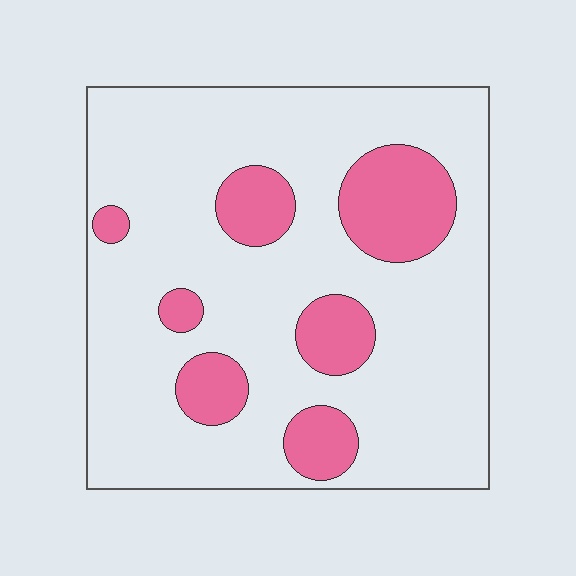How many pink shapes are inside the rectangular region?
7.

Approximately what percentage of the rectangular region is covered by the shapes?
Approximately 20%.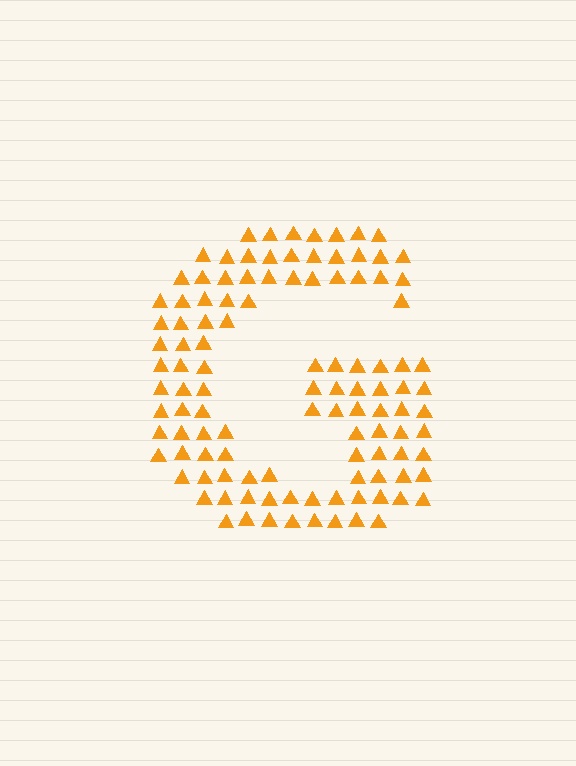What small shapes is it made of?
It is made of small triangles.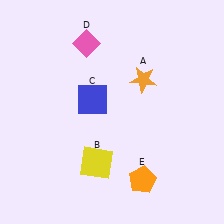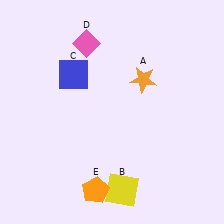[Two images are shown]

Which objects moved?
The objects that moved are: the yellow square (B), the blue square (C), the orange pentagon (E).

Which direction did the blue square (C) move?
The blue square (C) moved up.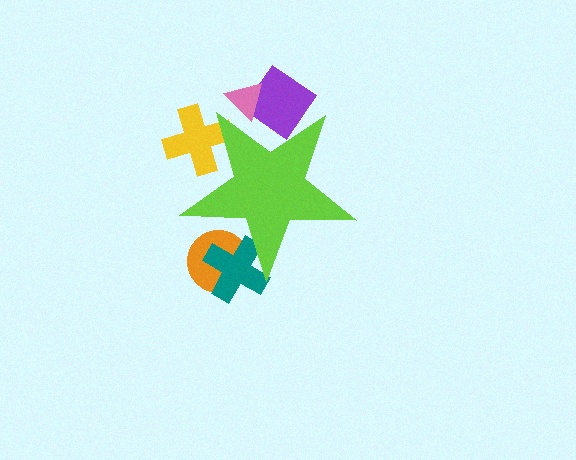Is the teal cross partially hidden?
Yes, the teal cross is partially hidden behind the lime star.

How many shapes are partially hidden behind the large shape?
5 shapes are partially hidden.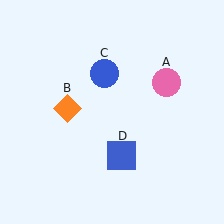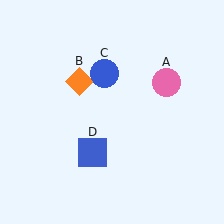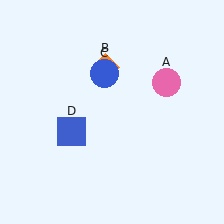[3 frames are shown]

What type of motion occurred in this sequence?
The orange diamond (object B), blue square (object D) rotated clockwise around the center of the scene.